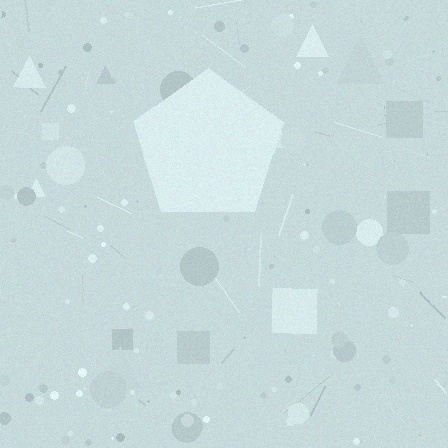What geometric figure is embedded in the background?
A pentagon is embedded in the background.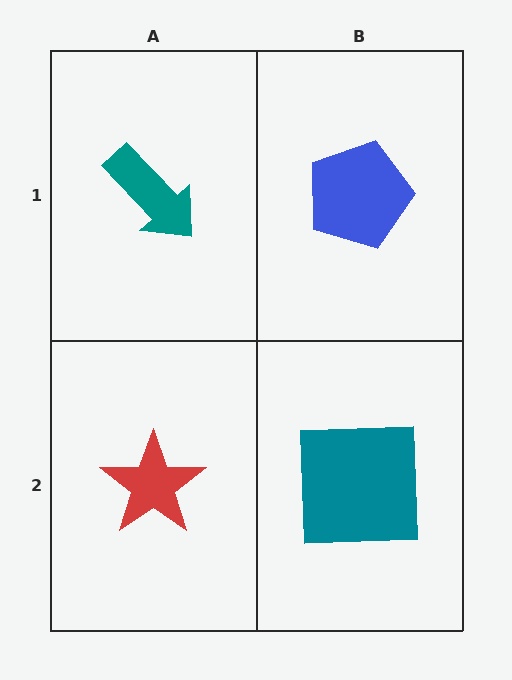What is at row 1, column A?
A teal arrow.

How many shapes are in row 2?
2 shapes.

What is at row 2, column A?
A red star.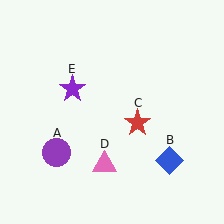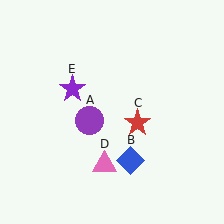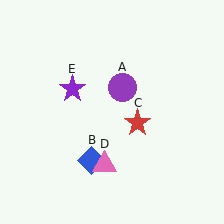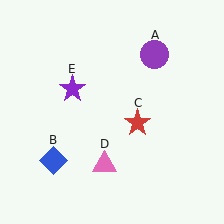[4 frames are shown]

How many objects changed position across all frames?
2 objects changed position: purple circle (object A), blue diamond (object B).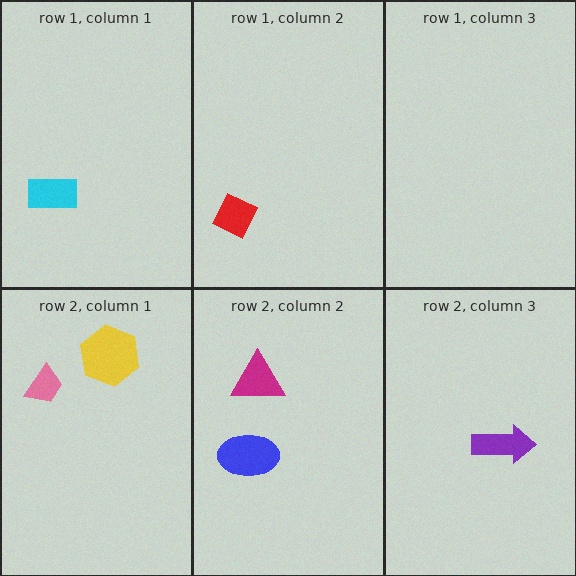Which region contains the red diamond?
The row 1, column 2 region.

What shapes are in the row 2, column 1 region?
The pink trapezoid, the yellow hexagon.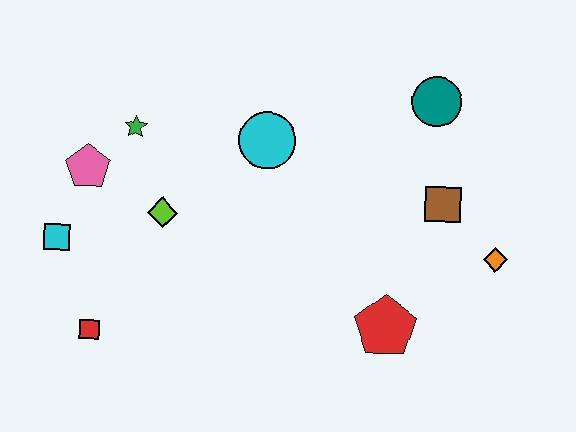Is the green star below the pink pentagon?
No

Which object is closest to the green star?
The pink pentagon is closest to the green star.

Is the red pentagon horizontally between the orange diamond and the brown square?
No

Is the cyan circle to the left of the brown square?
Yes